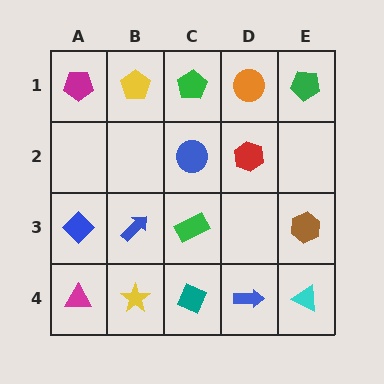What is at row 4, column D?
A blue arrow.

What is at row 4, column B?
A yellow star.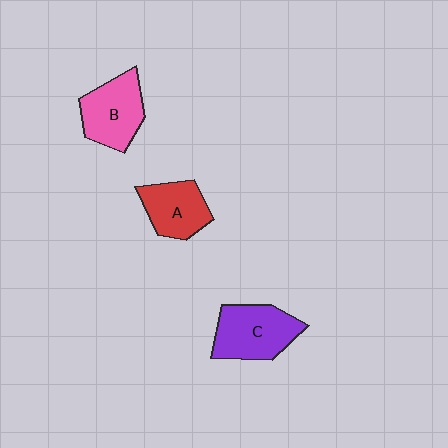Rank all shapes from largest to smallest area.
From largest to smallest: C (purple), B (pink), A (red).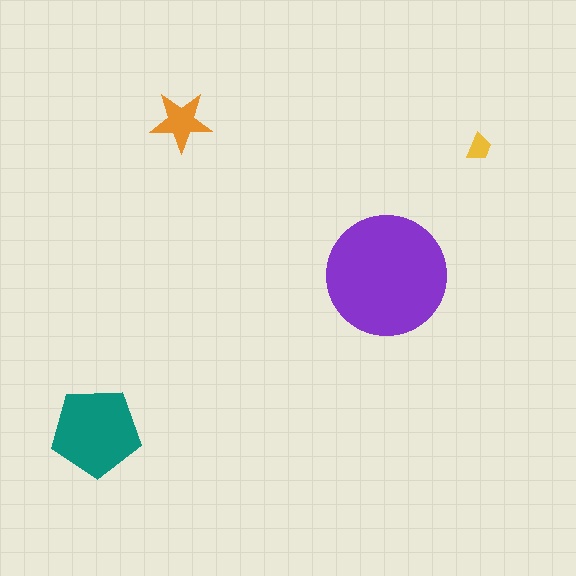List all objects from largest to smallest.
The purple circle, the teal pentagon, the orange star, the yellow trapezoid.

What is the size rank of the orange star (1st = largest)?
3rd.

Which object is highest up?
The orange star is topmost.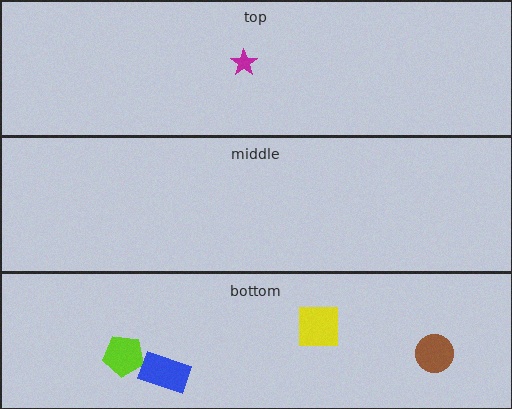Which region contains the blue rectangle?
The bottom region.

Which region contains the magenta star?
The top region.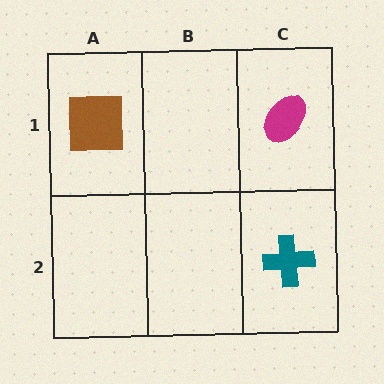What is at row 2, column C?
A teal cross.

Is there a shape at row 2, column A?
No, that cell is empty.